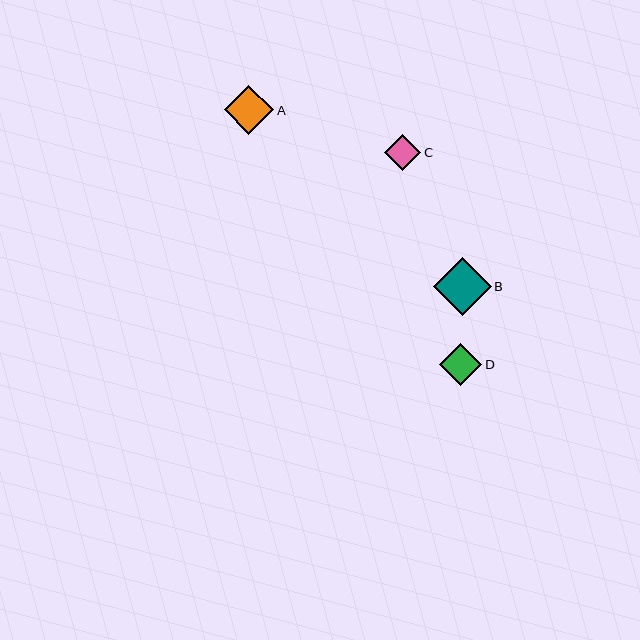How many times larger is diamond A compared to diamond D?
Diamond A is approximately 1.2 times the size of diamond D.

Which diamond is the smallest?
Diamond C is the smallest with a size of approximately 36 pixels.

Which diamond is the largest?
Diamond B is the largest with a size of approximately 57 pixels.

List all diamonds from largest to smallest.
From largest to smallest: B, A, D, C.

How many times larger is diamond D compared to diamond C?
Diamond D is approximately 1.2 times the size of diamond C.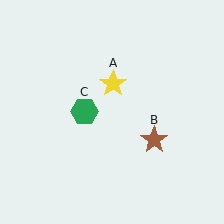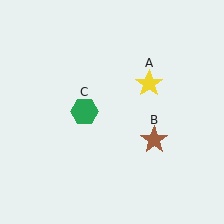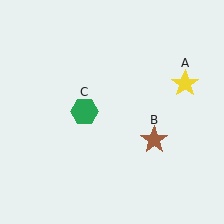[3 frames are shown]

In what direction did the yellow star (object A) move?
The yellow star (object A) moved right.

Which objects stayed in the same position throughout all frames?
Brown star (object B) and green hexagon (object C) remained stationary.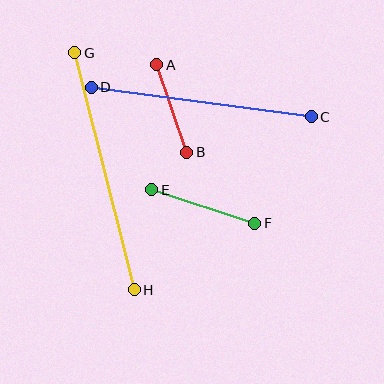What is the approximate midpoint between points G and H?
The midpoint is at approximately (104, 171) pixels.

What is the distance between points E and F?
The distance is approximately 108 pixels.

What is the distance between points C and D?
The distance is approximately 222 pixels.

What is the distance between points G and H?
The distance is approximately 244 pixels.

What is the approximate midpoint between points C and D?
The midpoint is at approximately (201, 102) pixels.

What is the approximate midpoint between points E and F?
The midpoint is at approximately (203, 207) pixels.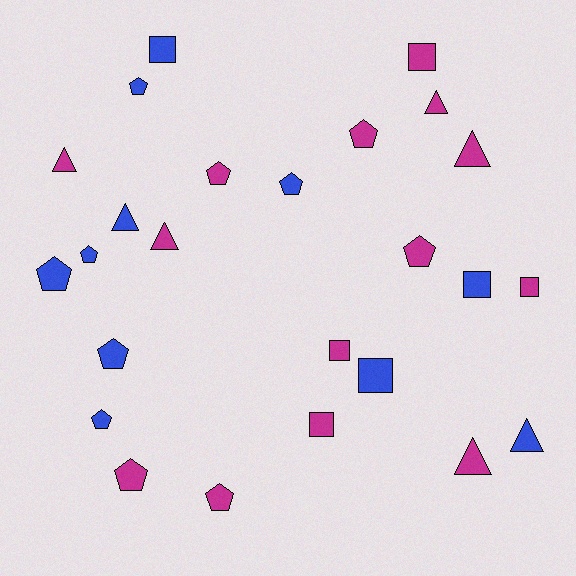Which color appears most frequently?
Magenta, with 14 objects.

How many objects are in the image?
There are 25 objects.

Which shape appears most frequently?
Pentagon, with 11 objects.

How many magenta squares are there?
There are 4 magenta squares.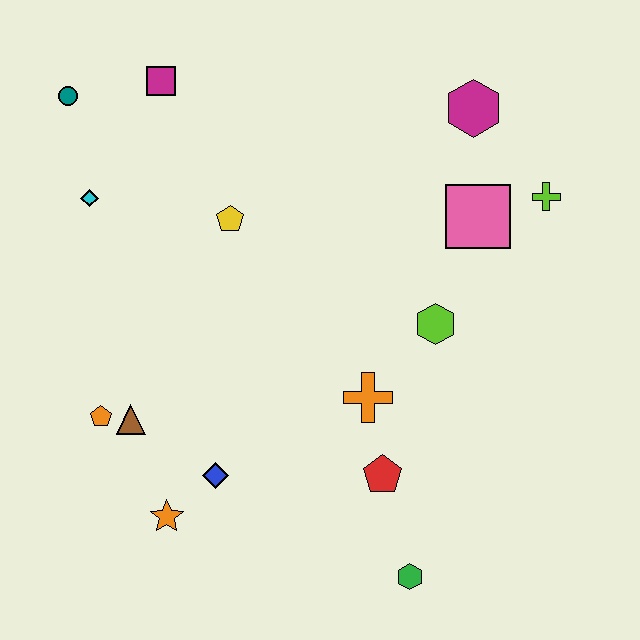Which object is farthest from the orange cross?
The teal circle is farthest from the orange cross.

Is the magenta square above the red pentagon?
Yes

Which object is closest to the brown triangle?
The orange pentagon is closest to the brown triangle.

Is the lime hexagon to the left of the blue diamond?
No